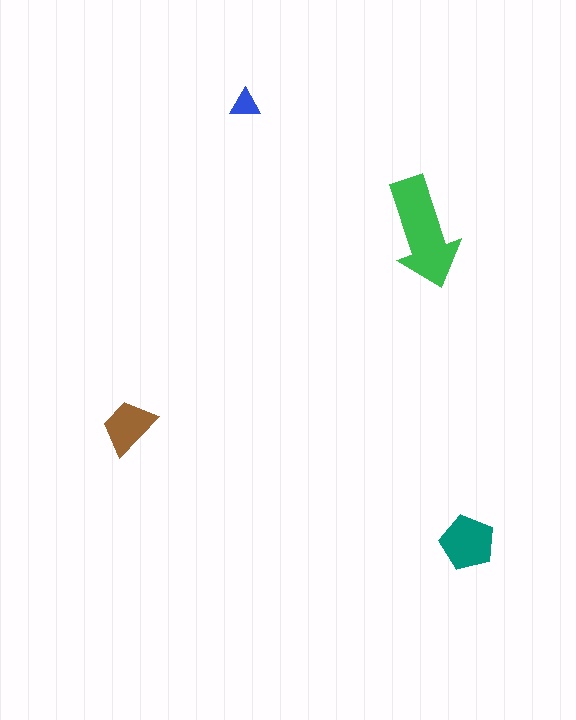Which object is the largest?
The green arrow.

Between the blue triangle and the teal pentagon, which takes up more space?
The teal pentagon.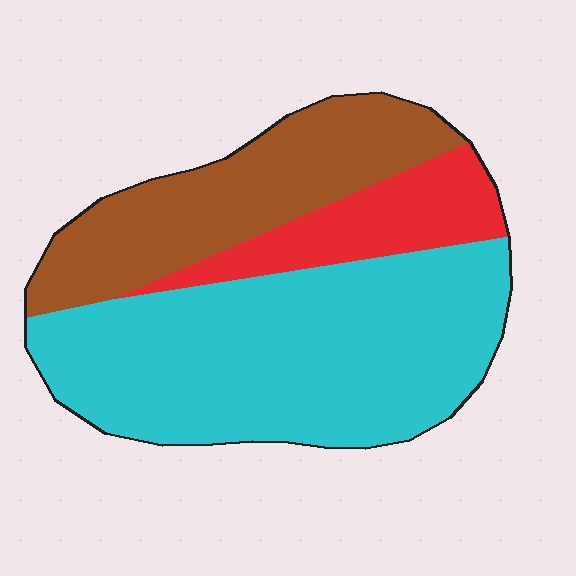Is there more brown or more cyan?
Cyan.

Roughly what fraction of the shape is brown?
Brown covers roughly 30% of the shape.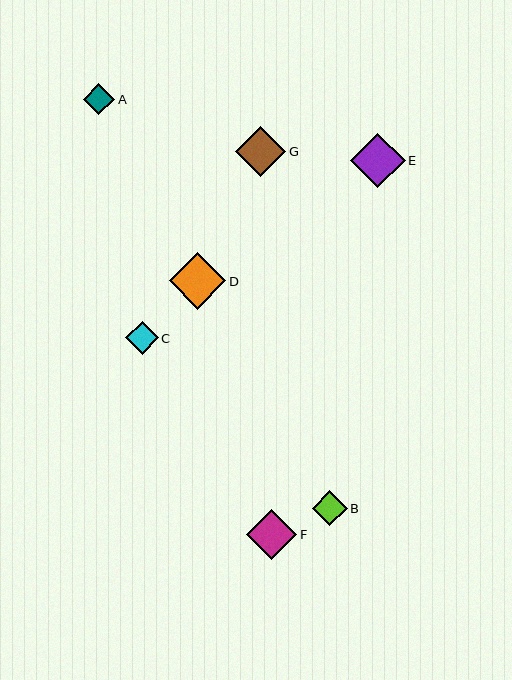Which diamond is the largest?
Diamond D is the largest with a size of approximately 57 pixels.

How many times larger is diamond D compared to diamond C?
Diamond D is approximately 1.7 times the size of diamond C.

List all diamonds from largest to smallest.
From largest to smallest: D, E, F, G, B, C, A.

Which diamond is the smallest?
Diamond A is the smallest with a size of approximately 31 pixels.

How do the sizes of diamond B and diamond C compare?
Diamond B and diamond C are approximately the same size.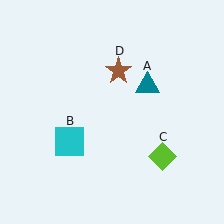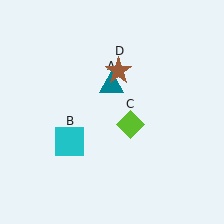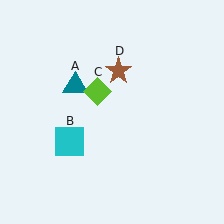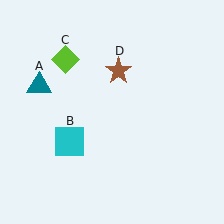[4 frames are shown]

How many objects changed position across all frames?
2 objects changed position: teal triangle (object A), lime diamond (object C).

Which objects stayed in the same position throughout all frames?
Cyan square (object B) and brown star (object D) remained stationary.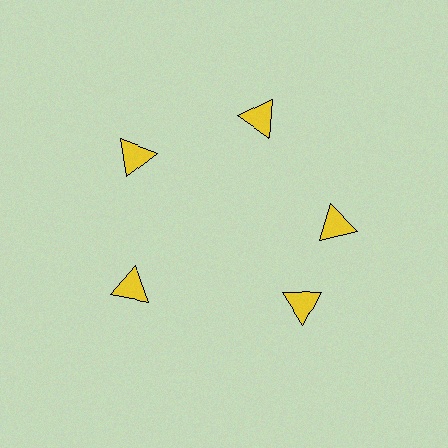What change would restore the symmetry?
The symmetry would be restored by rotating it back into even spacing with its neighbors so that all 5 triangles sit at equal angles and equal distance from the center.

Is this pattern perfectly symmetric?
No. The 5 yellow triangles are arranged in a ring, but one element near the 5 o'clock position is rotated out of alignment along the ring, breaking the 5-fold rotational symmetry.